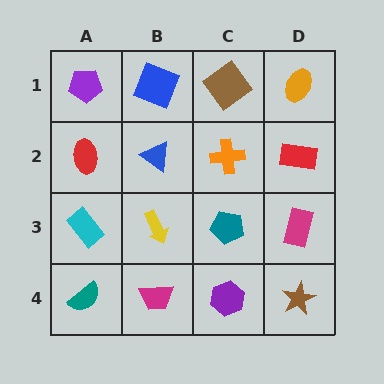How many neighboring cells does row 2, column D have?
3.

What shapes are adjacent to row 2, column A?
A purple pentagon (row 1, column A), a cyan rectangle (row 3, column A), a blue triangle (row 2, column B).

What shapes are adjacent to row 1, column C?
An orange cross (row 2, column C), a blue square (row 1, column B), an orange ellipse (row 1, column D).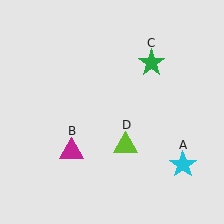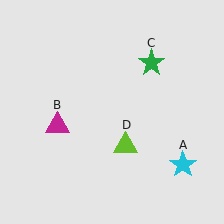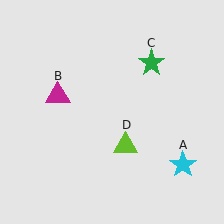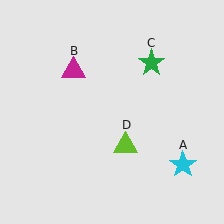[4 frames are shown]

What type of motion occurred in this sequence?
The magenta triangle (object B) rotated clockwise around the center of the scene.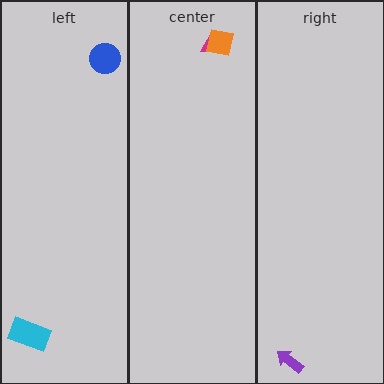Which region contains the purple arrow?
The right region.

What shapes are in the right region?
The purple arrow.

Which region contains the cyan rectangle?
The left region.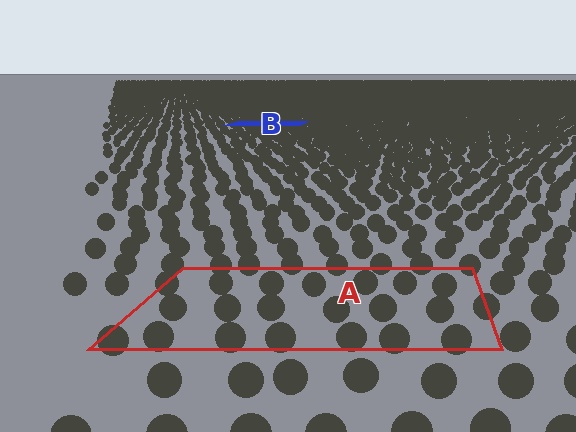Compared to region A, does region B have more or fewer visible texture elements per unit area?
Region B has more texture elements per unit area — they are packed more densely because it is farther away.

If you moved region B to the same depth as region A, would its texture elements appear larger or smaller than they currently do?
They would appear larger. At a closer depth, the same texture elements are projected at a bigger on-screen size.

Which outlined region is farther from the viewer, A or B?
Region B is farther from the viewer — the texture elements inside it appear smaller and more densely packed.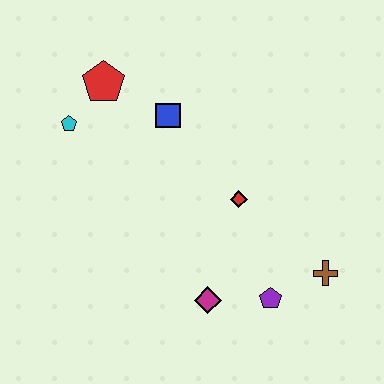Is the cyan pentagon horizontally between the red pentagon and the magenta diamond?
No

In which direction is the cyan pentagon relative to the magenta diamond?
The cyan pentagon is above the magenta diamond.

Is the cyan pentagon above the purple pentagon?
Yes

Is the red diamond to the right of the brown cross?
No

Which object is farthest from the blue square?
The brown cross is farthest from the blue square.